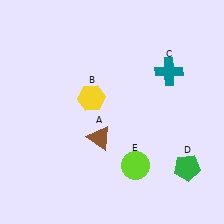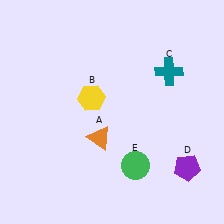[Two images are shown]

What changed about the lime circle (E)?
In Image 1, E is lime. In Image 2, it changed to green.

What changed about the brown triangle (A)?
In Image 1, A is brown. In Image 2, it changed to orange.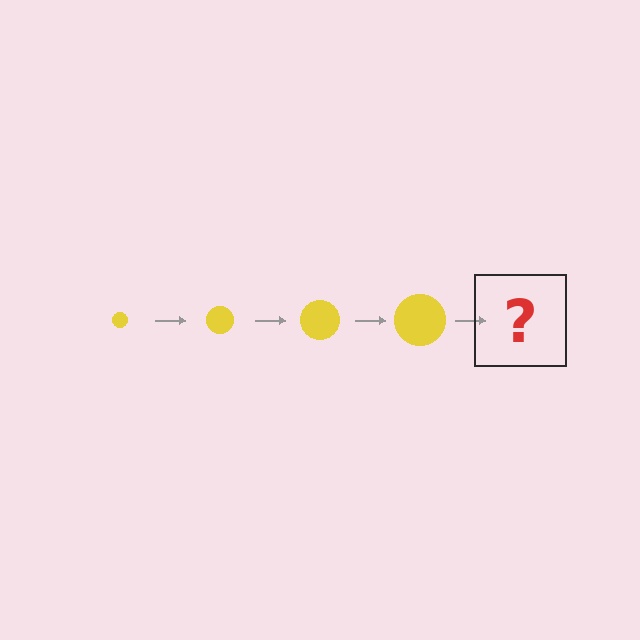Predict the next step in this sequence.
The next step is a yellow circle, larger than the previous one.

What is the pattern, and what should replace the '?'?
The pattern is that the circle gets progressively larger each step. The '?' should be a yellow circle, larger than the previous one.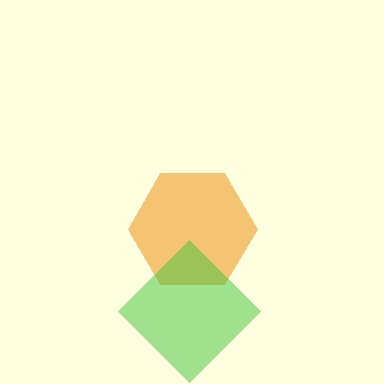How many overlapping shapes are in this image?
There are 2 overlapping shapes in the image.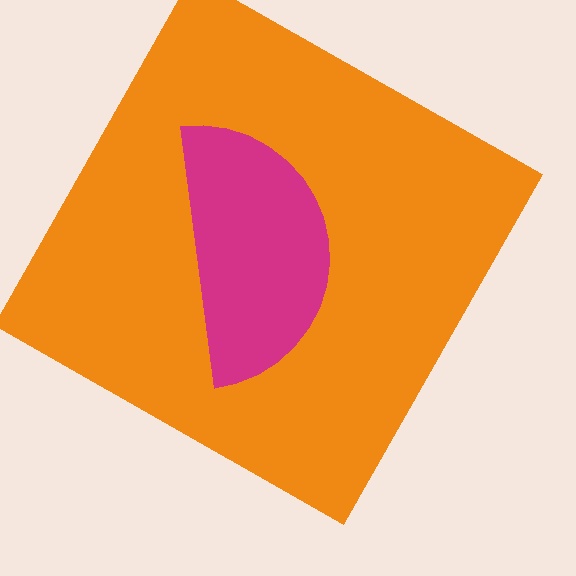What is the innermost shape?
The magenta semicircle.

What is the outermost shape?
The orange square.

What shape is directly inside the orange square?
The magenta semicircle.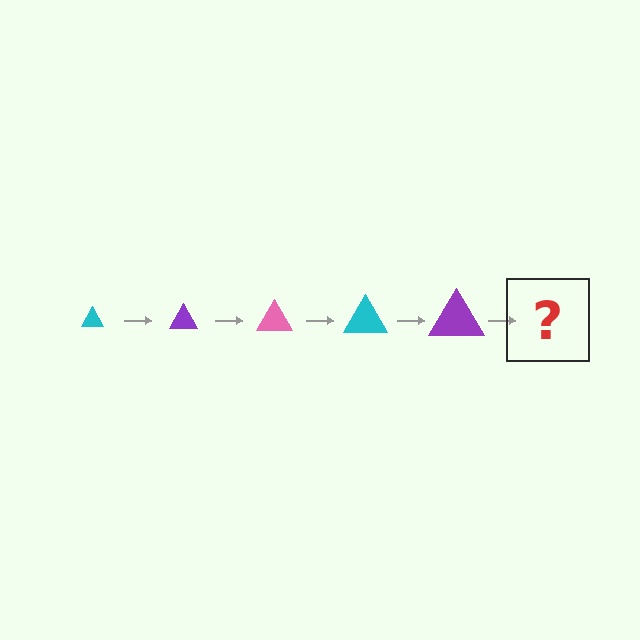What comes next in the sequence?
The next element should be a pink triangle, larger than the previous one.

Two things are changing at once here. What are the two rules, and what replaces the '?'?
The two rules are that the triangle grows larger each step and the color cycles through cyan, purple, and pink. The '?' should be a pink triangle, larger than the previous one.